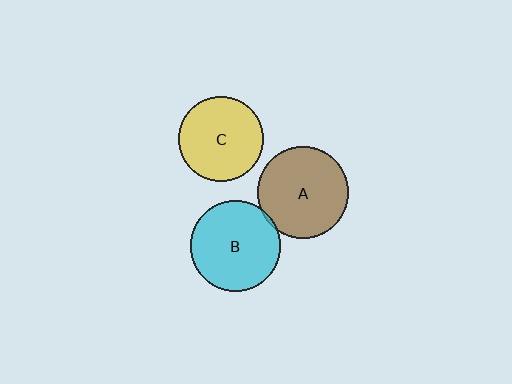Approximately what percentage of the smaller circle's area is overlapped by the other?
Approximately 5%.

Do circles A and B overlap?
Yes.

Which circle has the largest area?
Circle A (brown).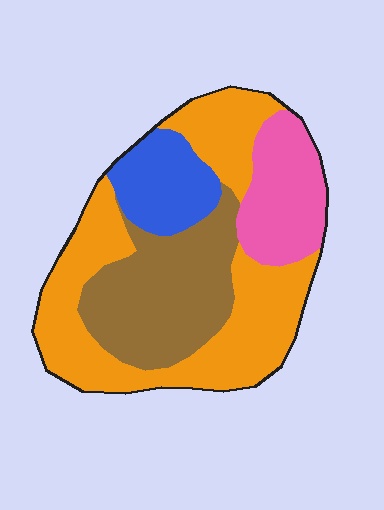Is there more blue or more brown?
Brown.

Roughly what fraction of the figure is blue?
Blue takes up about one eighth (1/8) of the figure.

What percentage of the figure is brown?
Brown takes up about one quarter (1/4) of the figure.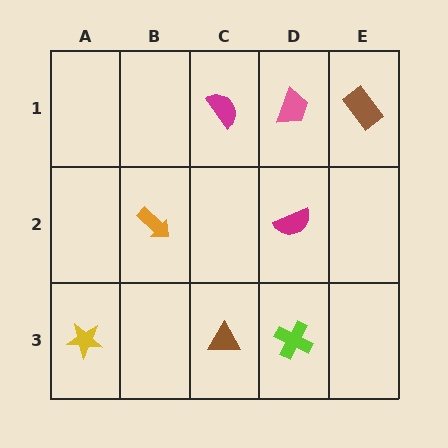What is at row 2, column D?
A magenta semicircle.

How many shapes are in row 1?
3 shapes.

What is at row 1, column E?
A brown rectangle.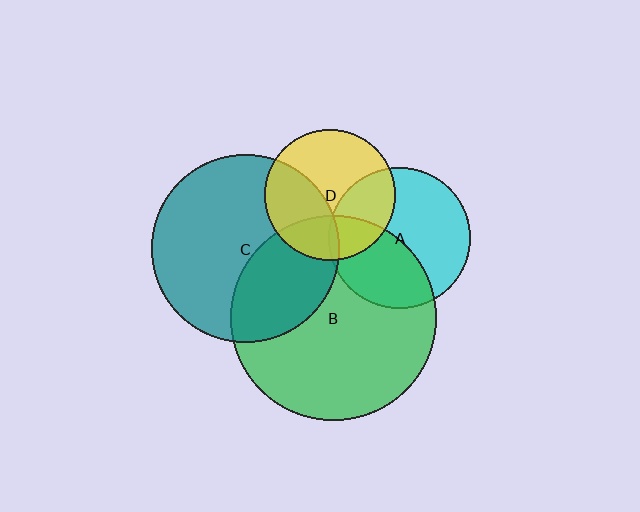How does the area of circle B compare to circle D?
Approximately 2.5 times.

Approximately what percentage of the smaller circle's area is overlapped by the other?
Approximately 5%.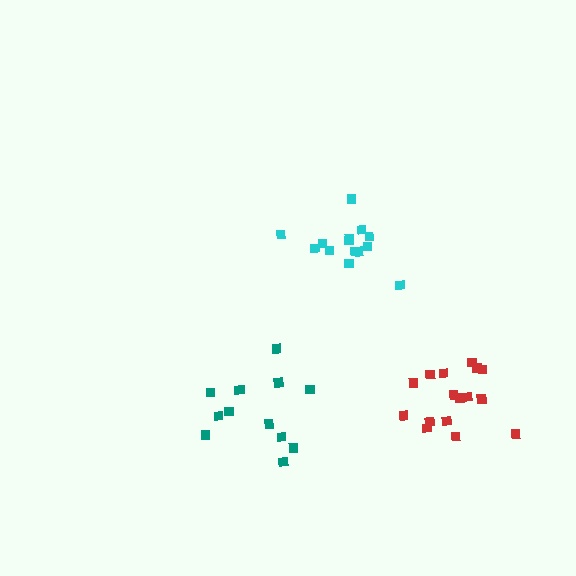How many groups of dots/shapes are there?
There are 3 groups.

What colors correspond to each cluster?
The clusters are colored: cyan, red, teal.